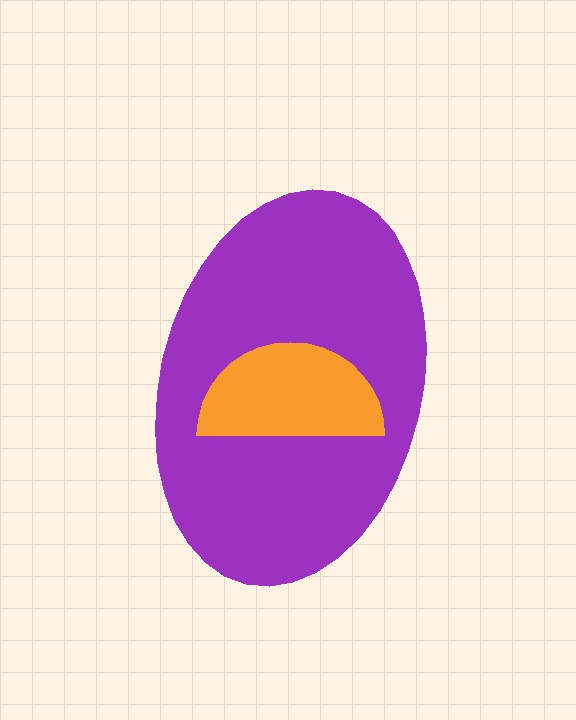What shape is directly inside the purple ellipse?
The orange semicircle.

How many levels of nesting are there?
2.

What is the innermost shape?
The orange semicircle.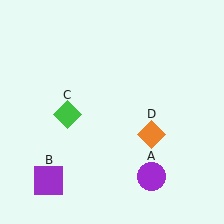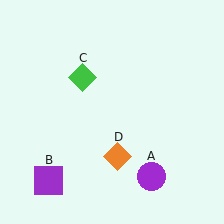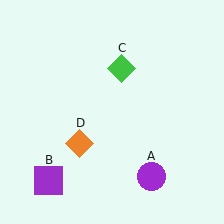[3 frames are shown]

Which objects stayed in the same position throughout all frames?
Purple circle (object A) and purple square (object B) remained stationary.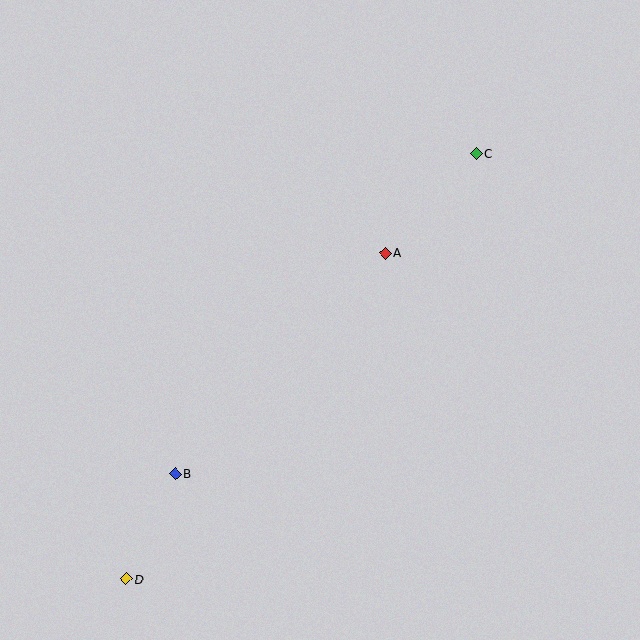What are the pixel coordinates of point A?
Point A is at (385, 253).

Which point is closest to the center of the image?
Point A at (385, 253) is closest to the center.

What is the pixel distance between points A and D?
The distance between A and D is 416 pixels.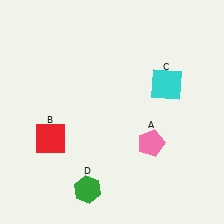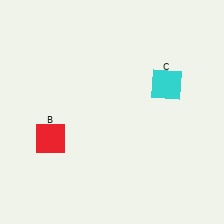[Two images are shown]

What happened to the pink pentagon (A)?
The pink pentagon (A) was removed in Image 2. It was in the bottom-right area of Image 1.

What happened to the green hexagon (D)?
The green hexagon (D) was removed in Image 2. It was in the bottom-left area of Image 1.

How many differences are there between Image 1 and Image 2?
There are 2 differences between the two images.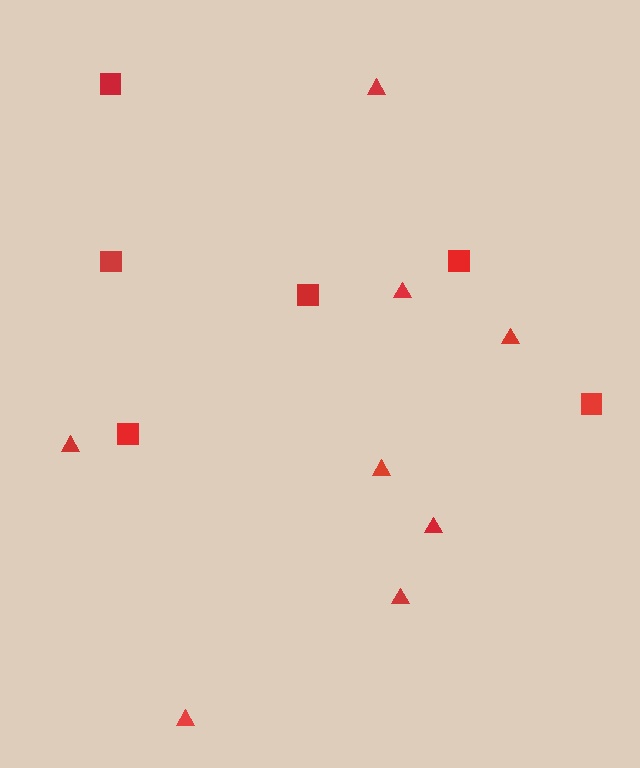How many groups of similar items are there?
There are 2 groups: one group of triangles (8) and one group of squares (6).